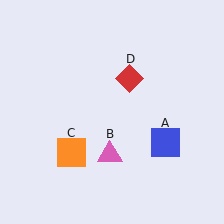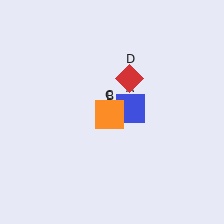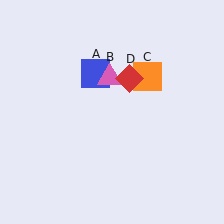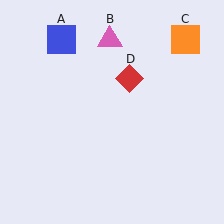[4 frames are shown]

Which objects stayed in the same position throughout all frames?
Red diamond (object D) remained stationary.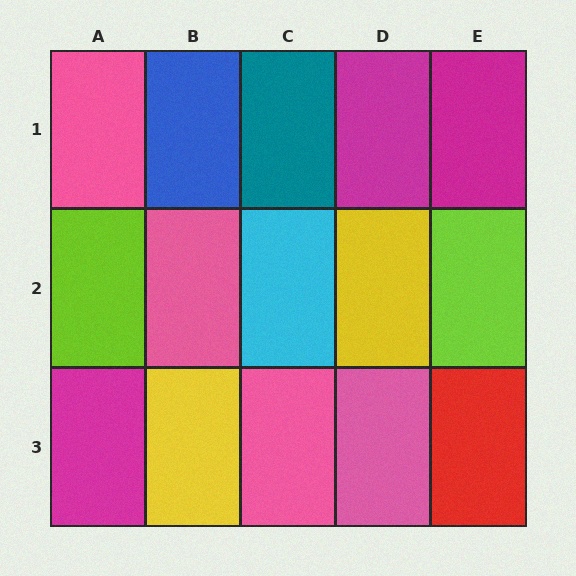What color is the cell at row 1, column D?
Magenta.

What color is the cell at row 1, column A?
Pink.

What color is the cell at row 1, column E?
Magenta.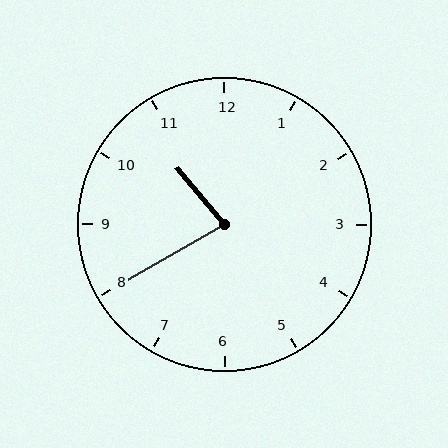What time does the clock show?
10:40.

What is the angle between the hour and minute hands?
Approximately 80 degrees.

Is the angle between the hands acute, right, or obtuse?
It is acute.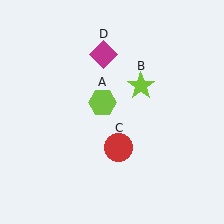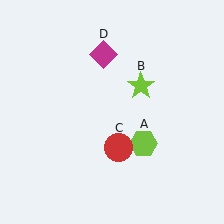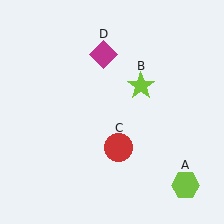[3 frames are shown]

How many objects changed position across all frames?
1 object changed position: lime hexagon (object A).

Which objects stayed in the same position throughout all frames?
Lime star (object B) and red circle (object C) and magenta diamond (object D) remained stationary.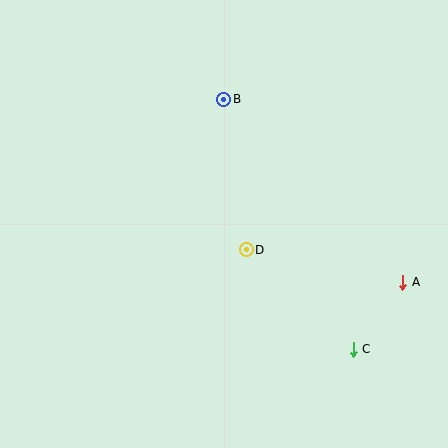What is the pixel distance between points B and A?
The distance between B and A is 256 pixels.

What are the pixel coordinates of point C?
Point C is at (353, 349).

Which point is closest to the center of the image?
Point D at (246, 250) is closest to the center.